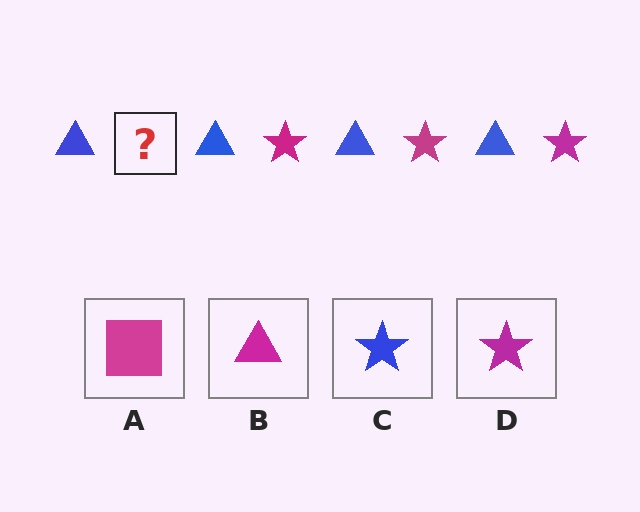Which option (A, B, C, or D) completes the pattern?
D.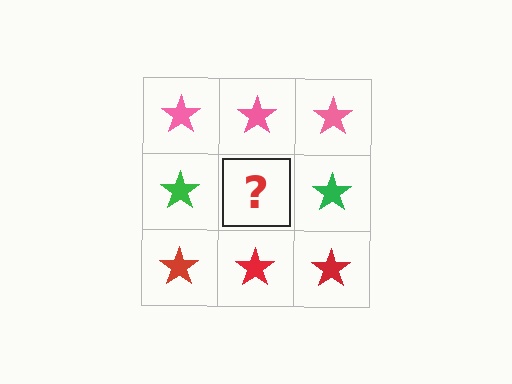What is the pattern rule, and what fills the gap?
The rule is that each row has a consistent color. The gap should be filled with a green star.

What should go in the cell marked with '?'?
The missing cell should contain a green star.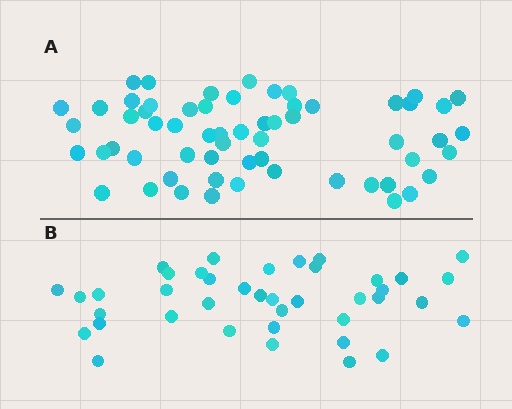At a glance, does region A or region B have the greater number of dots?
Region A (the top region) has more dots.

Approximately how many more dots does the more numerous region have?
Region A has approximately 20 more dots than region B.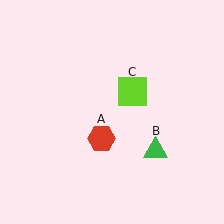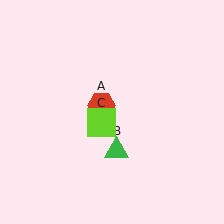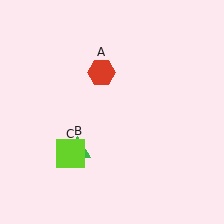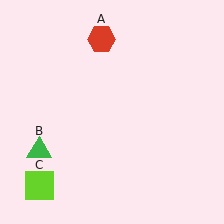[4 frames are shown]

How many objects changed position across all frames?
3 objects changed position: red hexagon (object A), green triangle (object B), lime square (object C).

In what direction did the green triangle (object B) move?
The green triangle (object B) moved left.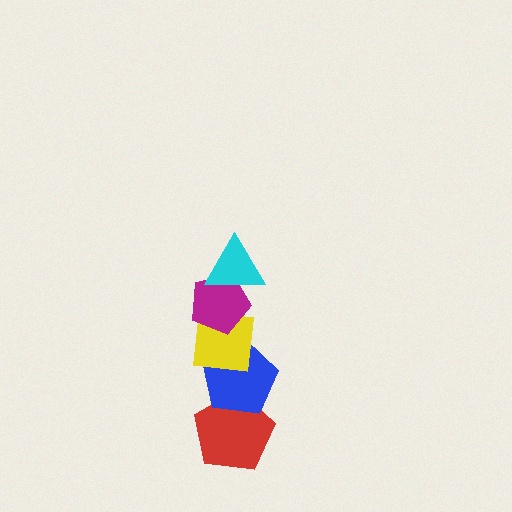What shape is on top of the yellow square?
The magenta pentagon is on top of the yellow square.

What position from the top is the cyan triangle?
The cyan triangle is 1st from the top.